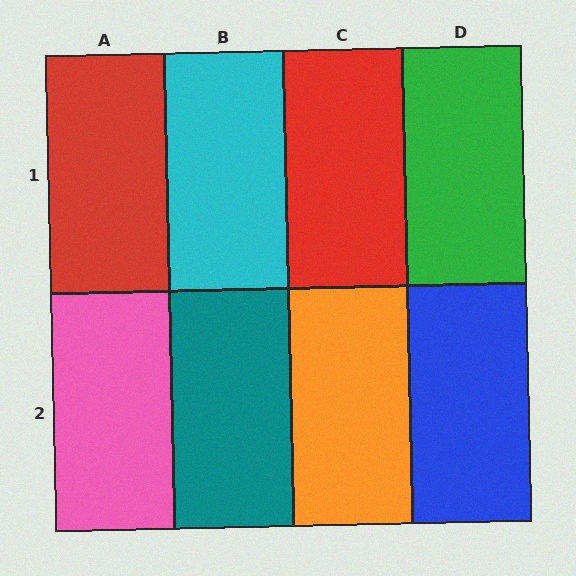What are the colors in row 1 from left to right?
Red, cyan, red, green.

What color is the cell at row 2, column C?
Orange.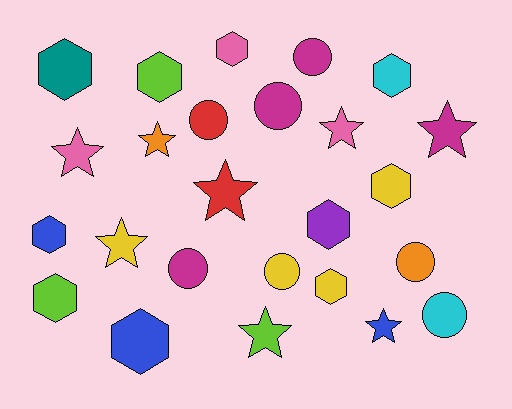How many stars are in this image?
There are 8 stars.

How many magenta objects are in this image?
There are 4 magenta objects.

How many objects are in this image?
There are 25 objects.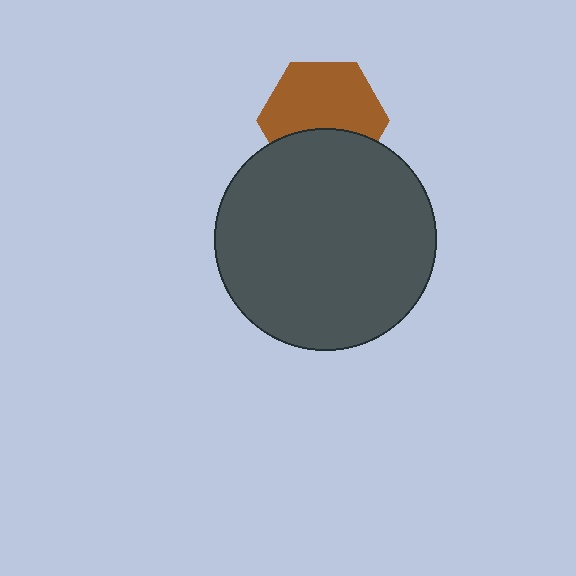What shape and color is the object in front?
The object in front is a dark gray circle.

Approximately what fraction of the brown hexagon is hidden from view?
Roughly 37% of the brown hexagon is hidden behind the dark gray circle.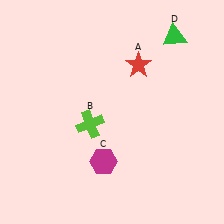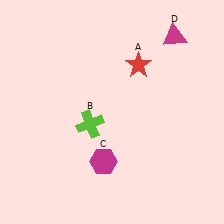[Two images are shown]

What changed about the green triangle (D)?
In Image 1, D is green. In Image 2, it changed to magenta.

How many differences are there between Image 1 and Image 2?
There is 1 difference between the two images.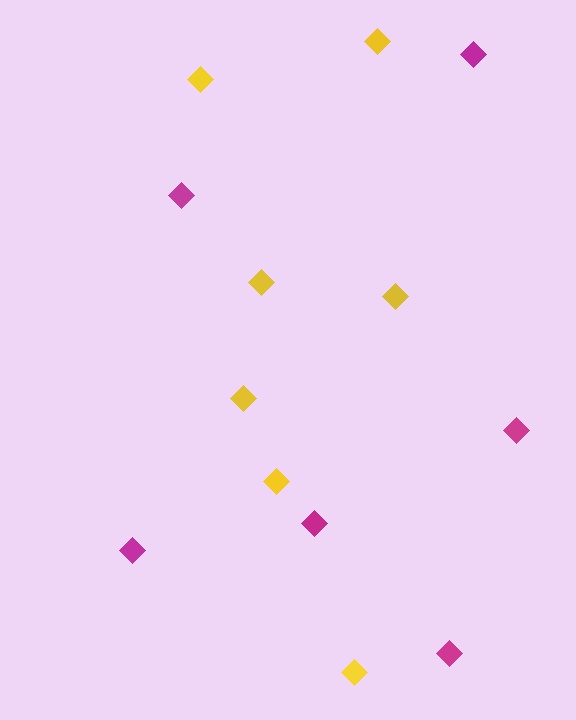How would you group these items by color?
There are 2 groups: one group of magenta diamonds (6) and one group of yellow diamonds (7).